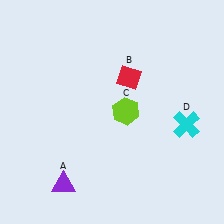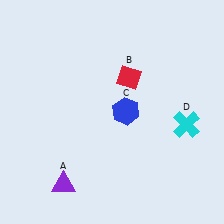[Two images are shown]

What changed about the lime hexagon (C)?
In Image 1, C is lime. In Image 2, it changed to blue.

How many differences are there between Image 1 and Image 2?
There is 1 difference between the two images.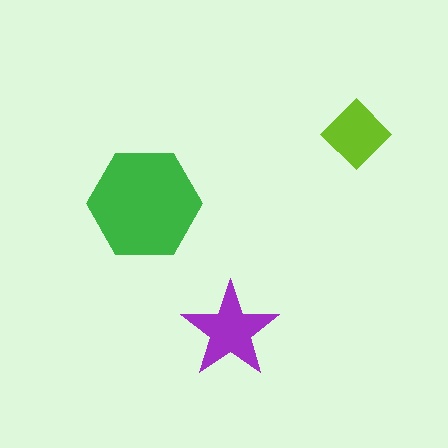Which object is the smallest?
The lime diamond.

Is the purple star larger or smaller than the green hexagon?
Smaller.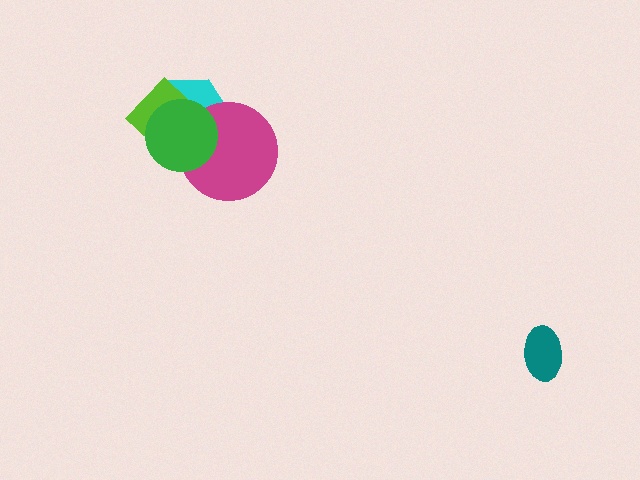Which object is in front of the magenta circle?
The green circle is in front of the magenta circle.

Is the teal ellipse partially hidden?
No, no other shape covers it.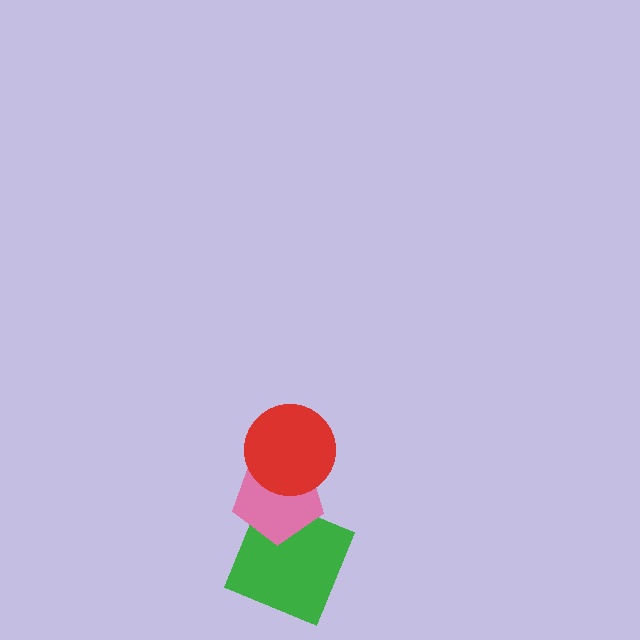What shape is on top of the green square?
The pink pentagon is on top of the green square.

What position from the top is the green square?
The green square is 3rd from the top.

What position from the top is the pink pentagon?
The pink pentagon is 2nd from the top.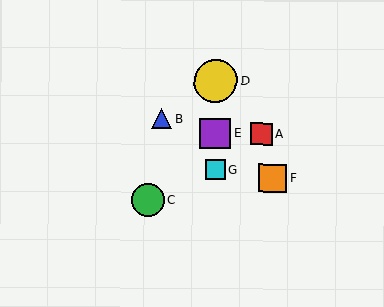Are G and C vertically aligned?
No, G is at x≈215 and C is at x≈147.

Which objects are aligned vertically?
Objects D, E, G are aligned vertically.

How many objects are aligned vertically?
3 objects (D, E, G) are aligned vertically.